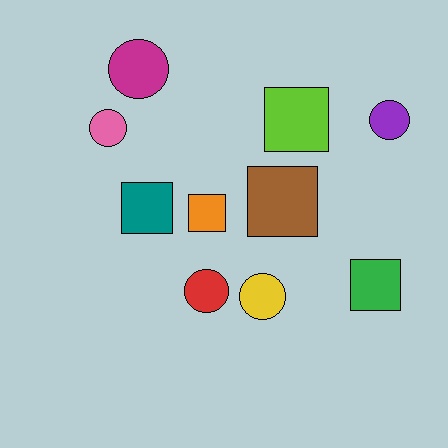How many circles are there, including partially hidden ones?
There are 5 circles.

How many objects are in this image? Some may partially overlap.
There are 10 objects.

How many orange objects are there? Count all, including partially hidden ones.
There is 1 orange object.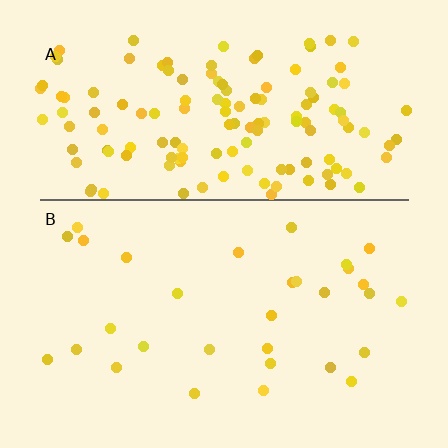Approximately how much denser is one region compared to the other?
Approximately 4.7× — region A over region B.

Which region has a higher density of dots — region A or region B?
A (the top).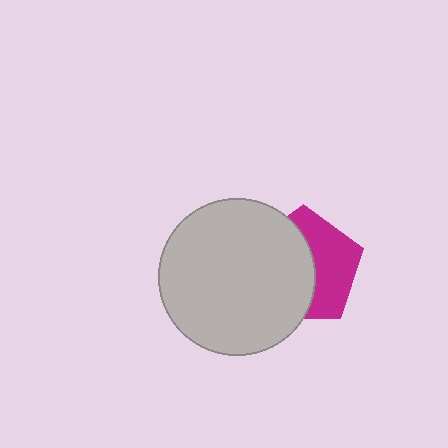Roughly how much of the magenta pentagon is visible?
A small part of it is visible (roughly 45%).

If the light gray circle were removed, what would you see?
You would see the complete magenta pentagon.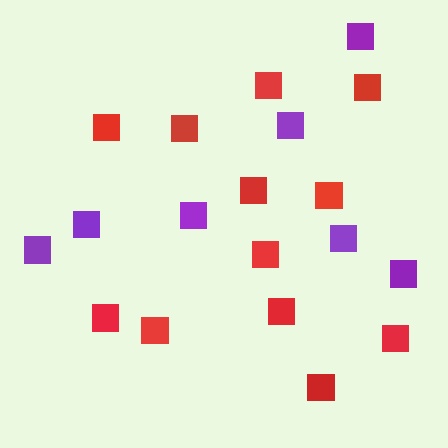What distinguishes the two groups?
There are 2 groups: one group of red squares (12) and one group of purple squares (7).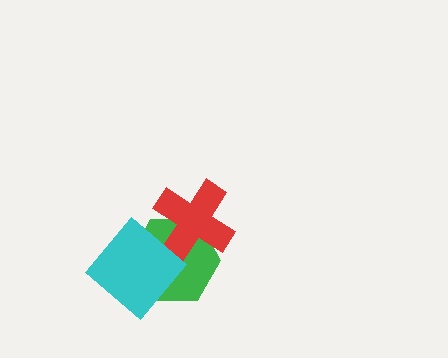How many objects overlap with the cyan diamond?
1 object overlaps with the cyan diamond.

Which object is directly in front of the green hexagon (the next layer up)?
The red cross is directly in front of the green hexagon.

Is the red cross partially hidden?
No, no other shape covers it.